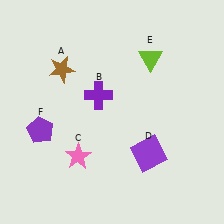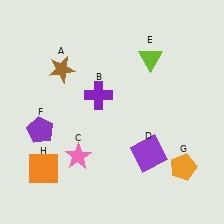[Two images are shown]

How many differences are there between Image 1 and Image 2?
There are 2 differences between the two images.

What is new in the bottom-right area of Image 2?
An orange pentagon (G) was added in the bottom-right area of Image 2.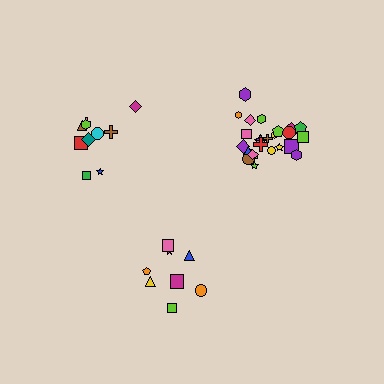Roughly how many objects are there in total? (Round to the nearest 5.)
Roughly 45 objects in total.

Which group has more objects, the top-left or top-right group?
The top-right group.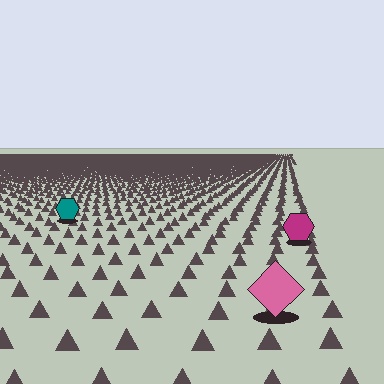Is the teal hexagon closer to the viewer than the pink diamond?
No. The pink diamond is closer — you can tell from the texture gradient: the ground texture is coarser near it.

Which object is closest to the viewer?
The pink diamond is closest. The texture marks near it are larger and more spread out.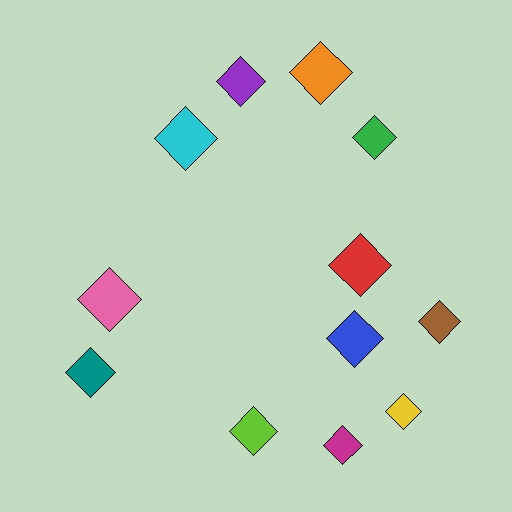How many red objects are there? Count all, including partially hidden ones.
There is 1 red object.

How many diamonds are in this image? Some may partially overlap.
There are 12 diamonds.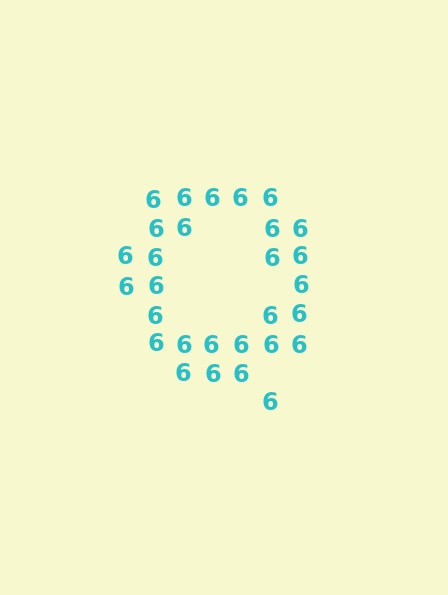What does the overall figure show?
The overall figure shows the letter Q.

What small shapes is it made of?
It is made of small digit 6's.